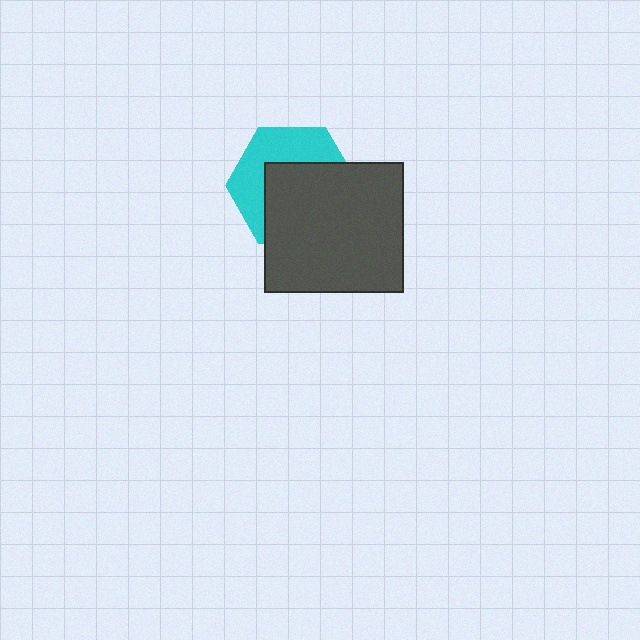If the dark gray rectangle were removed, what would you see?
You would see the complete cyan hexagon.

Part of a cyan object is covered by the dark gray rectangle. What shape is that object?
It is a hexagon.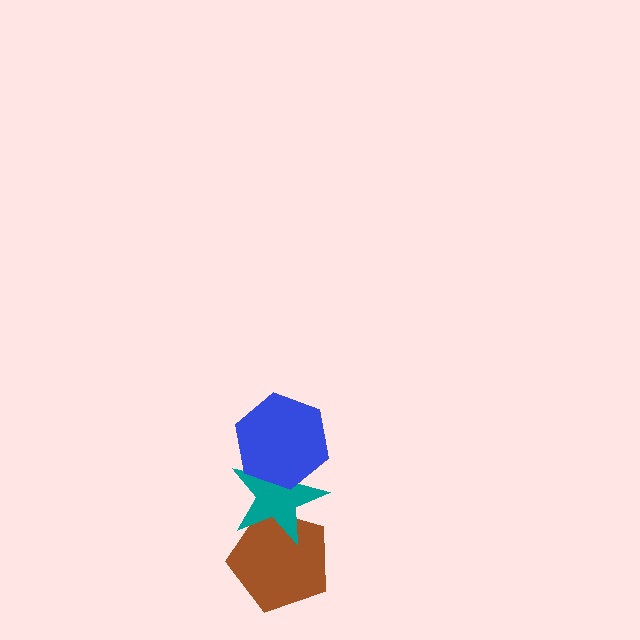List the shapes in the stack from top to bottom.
From top to bottom: the blue hexagon, the teal star, the brown pentagon.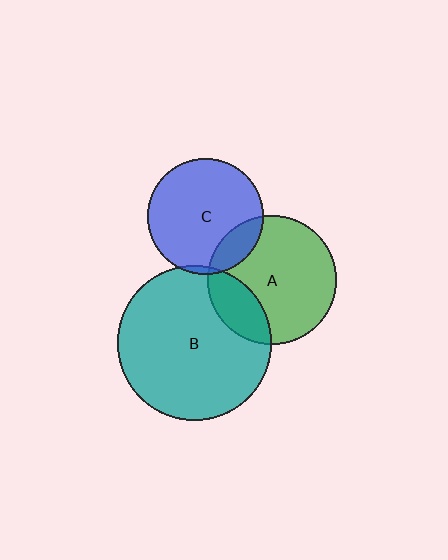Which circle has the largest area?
Circle B (teal).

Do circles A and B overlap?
Yes.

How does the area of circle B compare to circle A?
Approximately 1.4 times.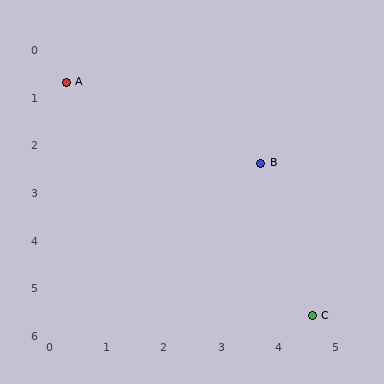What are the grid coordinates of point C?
Point C is at approximately (4.6, 5.6).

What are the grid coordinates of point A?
Point A is at approximately (0.3, 0.7).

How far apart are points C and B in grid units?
Points C and B are about 3.3 grid units apart.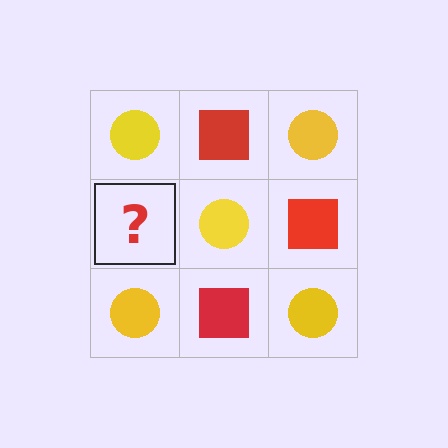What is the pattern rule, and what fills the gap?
The rule is that it alternates yellow circle and red square in a checkerboard pattern. The gap should be filled with a red square.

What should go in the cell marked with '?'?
The missing cell should contain a red square.